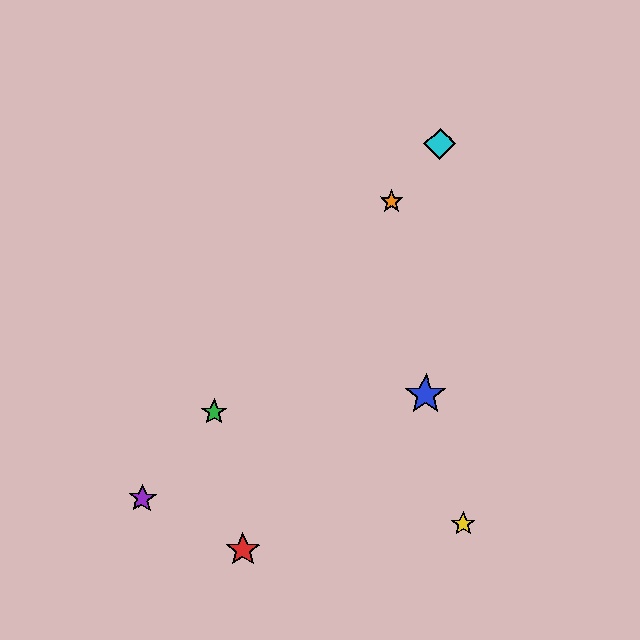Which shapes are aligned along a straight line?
The green star, the purple star, the orange star, the cyan diamond are aligned along a straight line.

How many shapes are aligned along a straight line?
4 shapes (the green star, the purple star, the orange star, the cyan diamond) are aligned along a straight line.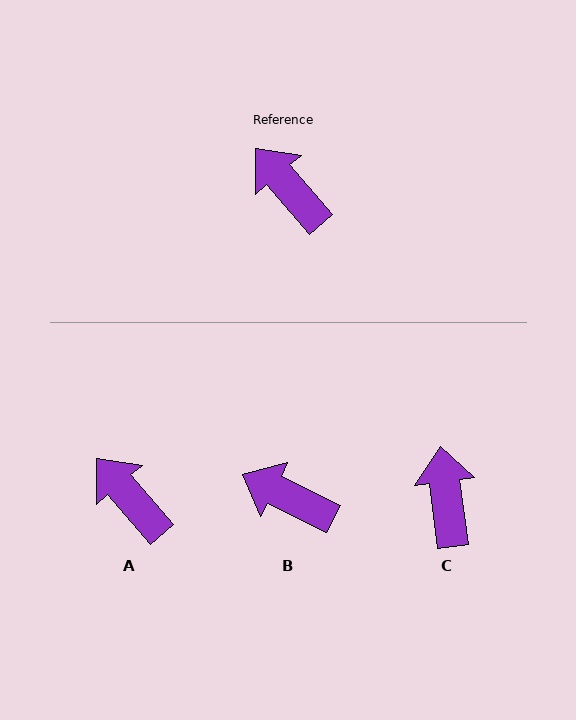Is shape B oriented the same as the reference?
No, it is off by about 23 degrees.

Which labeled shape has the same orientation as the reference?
A.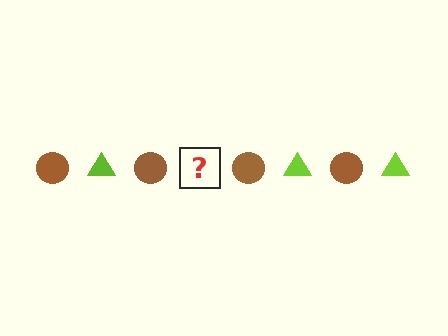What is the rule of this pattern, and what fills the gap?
The rule is that the pattern alternates between brown circle and lime triangle. The gap should be filled with a lime triangle.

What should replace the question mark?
The question mark should be replaced with a lime triangle.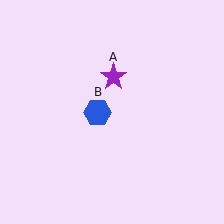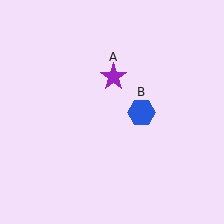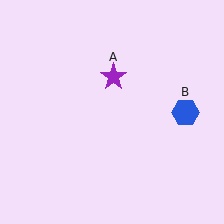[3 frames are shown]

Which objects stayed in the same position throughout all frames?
Purple star (object A) remained stationary.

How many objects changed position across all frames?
1 object changed position: blue hexagon (object B).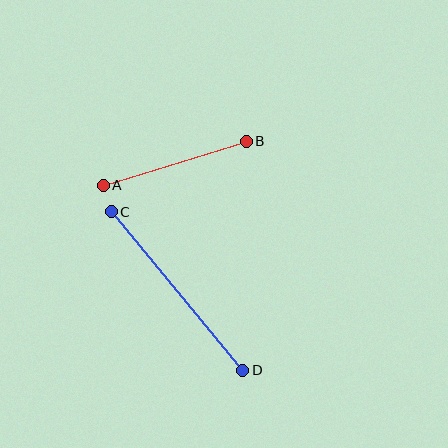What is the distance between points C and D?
The distance is approximately 205 pixels.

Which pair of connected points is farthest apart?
Points C and D are farthest apart.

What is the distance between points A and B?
The distance is approximately 149 pixels.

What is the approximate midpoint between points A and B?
The midpoint is at approximately (175, 163) pixels.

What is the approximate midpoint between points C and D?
The midpoint is at approximately (177, 291) pixels.